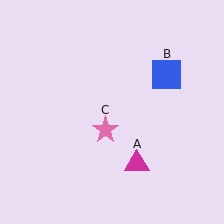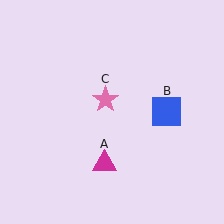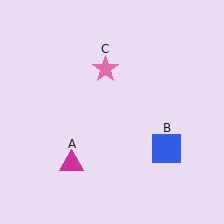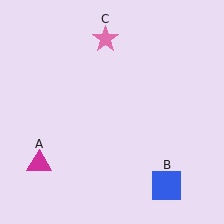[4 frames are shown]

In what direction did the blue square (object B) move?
The blue square (object B) moved down.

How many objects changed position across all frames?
3 objects changed position: magenta triangle (object A), blue square (object B), pink star (object C).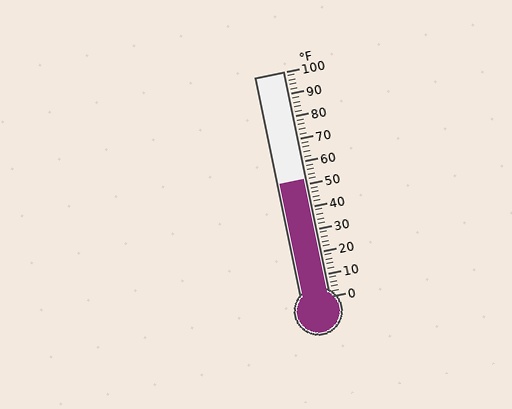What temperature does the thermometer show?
The thermometer shows approximately 52°F.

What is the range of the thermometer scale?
The thermometer scale ranges from 0°F to 100°F.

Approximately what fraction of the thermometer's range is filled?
The thermometer is filled to approximately 50% of its range.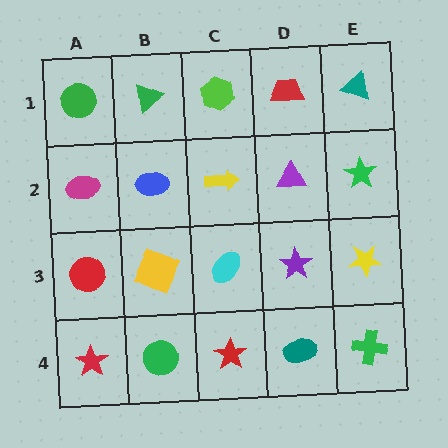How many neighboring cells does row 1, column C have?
3.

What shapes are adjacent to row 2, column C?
A lime hexagon (row 1, column C), a cyan ellipse (row 3, column C), a blue ellipse (row 2, column B), a purple triangle (row 2, column D).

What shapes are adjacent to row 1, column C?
A yellow arrow (row 2, column C), a green triangle (row 1, column B), a red trapezoid (row 1, column D).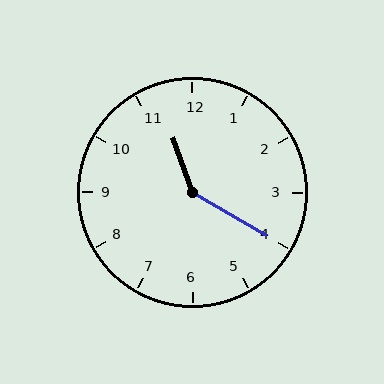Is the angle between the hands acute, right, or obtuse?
It is obtuse.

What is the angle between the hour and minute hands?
Approximately 140 degrees.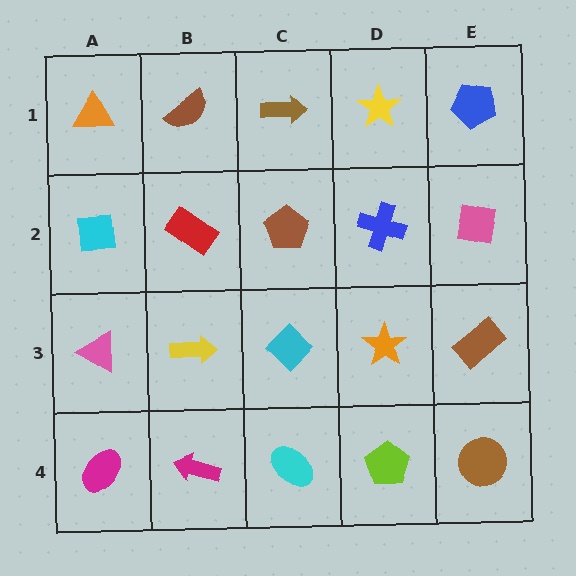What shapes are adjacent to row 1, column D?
A blue cross (row 2, column D), a brown arrow (row 1, column C), a blue pentagon (row 1, column E).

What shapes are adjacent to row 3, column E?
A pink square (row 2, column E), a brown circle (row 4, column E), an orange star (row 3, column D).